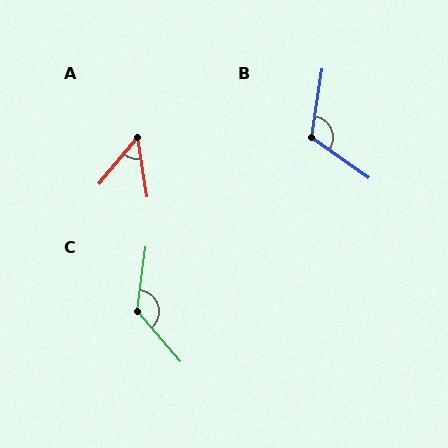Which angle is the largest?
C, at approximately 132 degrees.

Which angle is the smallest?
A, at approximately 48 degrees.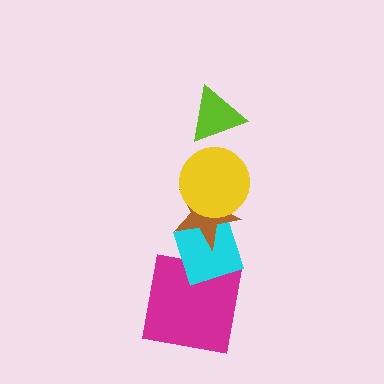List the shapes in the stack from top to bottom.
From top to bottom: the lime triangle, the yellow circle, the brown star, the cyan diamond, the magenta square.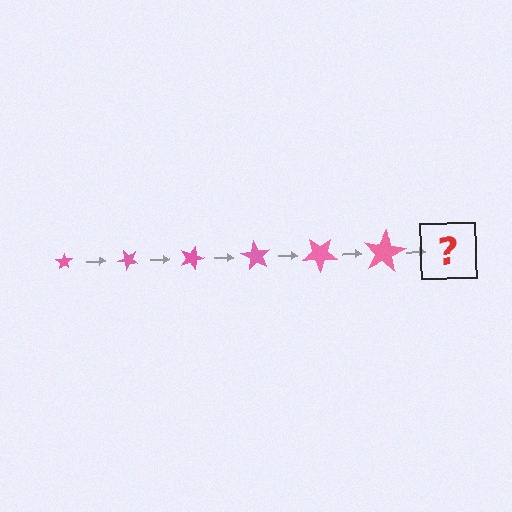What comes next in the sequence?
The next element should be a star, larger than the previous one and rotated 270 degrees from the start.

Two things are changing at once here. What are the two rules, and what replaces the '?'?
The two rules are that the star grows larger each step and it rotates 45 degrees each step. The '?' should be a star, larger than the previous one and rotated 270 degrees from the start.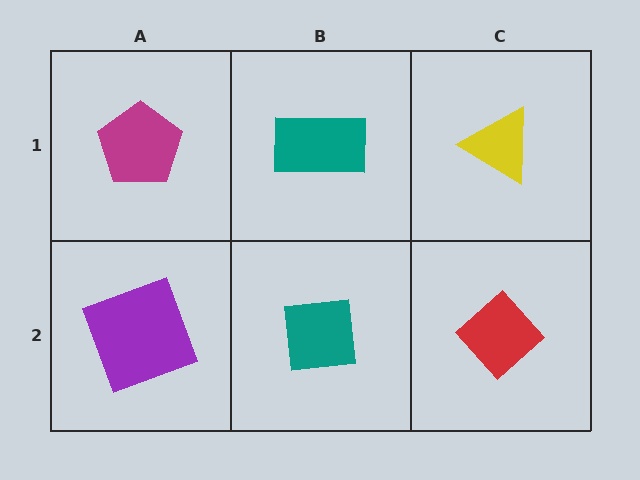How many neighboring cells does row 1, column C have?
2.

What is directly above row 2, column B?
A teal rectangle.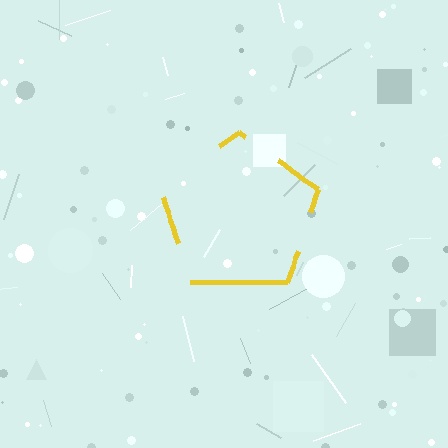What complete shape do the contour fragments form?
The contour fragments form a pentagon.